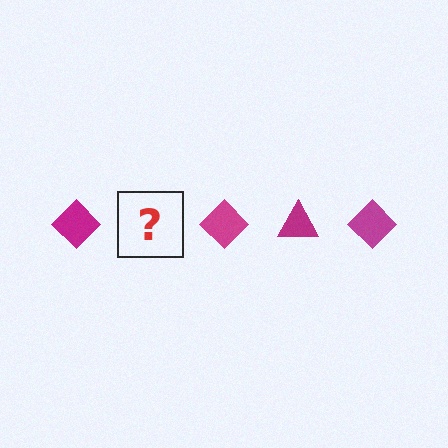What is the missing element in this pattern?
The missing element is a magenta triangle.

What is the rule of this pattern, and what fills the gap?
The rule is that the pattern cycles through diamond, triangle shapes in magenta. The gap should be filled with a magenta triangle.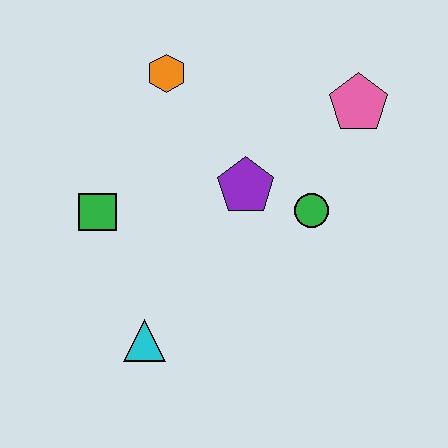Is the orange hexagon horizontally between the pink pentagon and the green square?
Yes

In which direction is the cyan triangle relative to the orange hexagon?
The cyan triangle is below the orange hexagon.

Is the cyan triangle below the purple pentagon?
Yes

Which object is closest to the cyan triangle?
The green square is closest to the cyan triangle.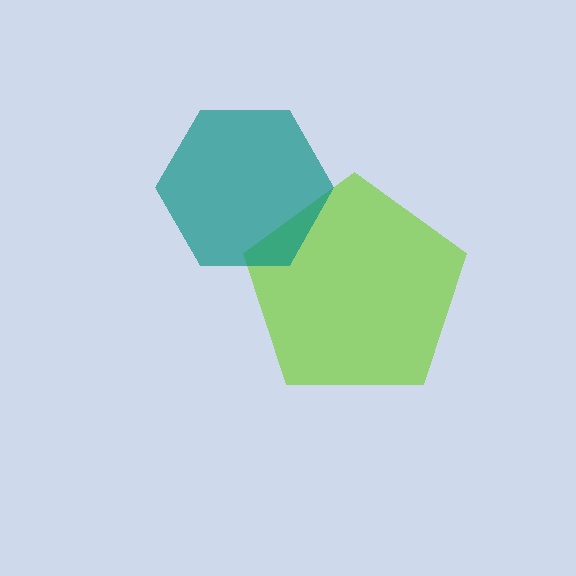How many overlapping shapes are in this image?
There are 2 overlapping shapes in the image.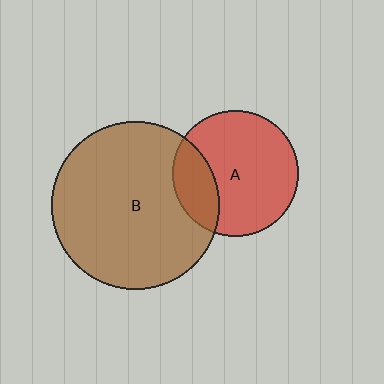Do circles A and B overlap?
Yes.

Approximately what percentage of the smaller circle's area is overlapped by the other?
Approximately 25%.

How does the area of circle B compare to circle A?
Approximately 1.8 times.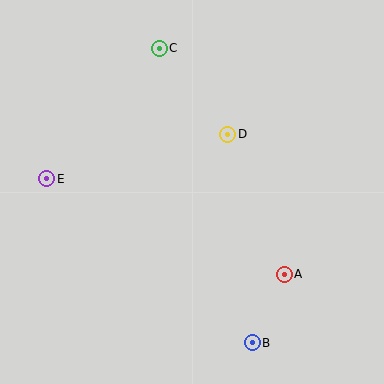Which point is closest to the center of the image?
Point D at (228, 134) is closest to the center.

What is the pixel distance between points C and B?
The distance between C and B is 309 pixels.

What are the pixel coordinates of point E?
Point E is at (47, 179).